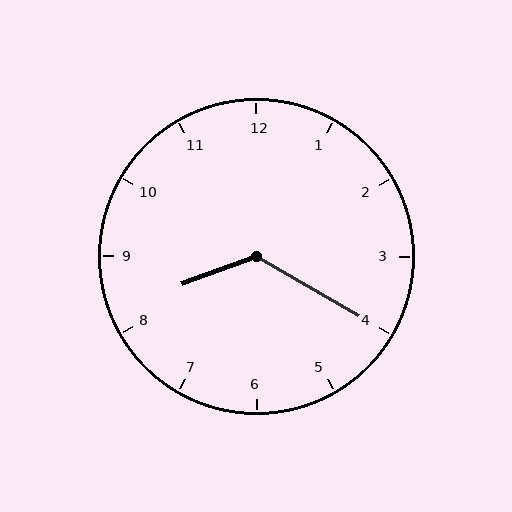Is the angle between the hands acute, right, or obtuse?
It is obtuse.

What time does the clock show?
8:20.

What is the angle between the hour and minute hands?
Approximately 130 degrees.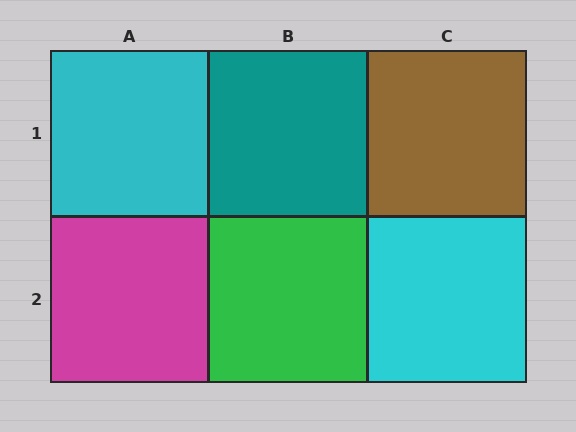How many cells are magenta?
1 cell is magenta.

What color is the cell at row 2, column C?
Cyan.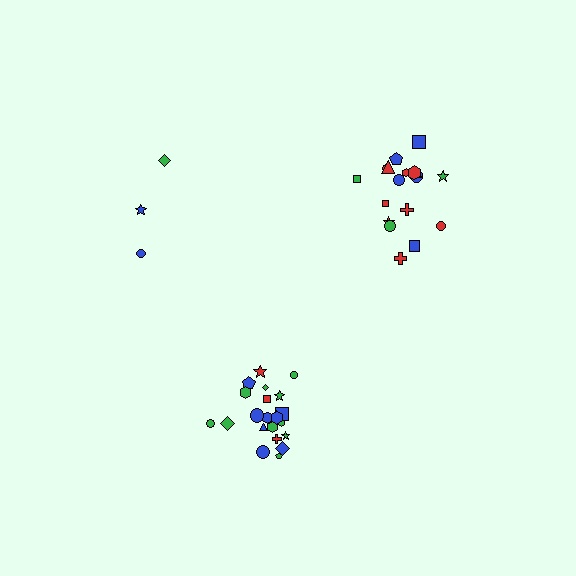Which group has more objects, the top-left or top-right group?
The top-right group.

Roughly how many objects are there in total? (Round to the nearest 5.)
Roughly 45 objects in total.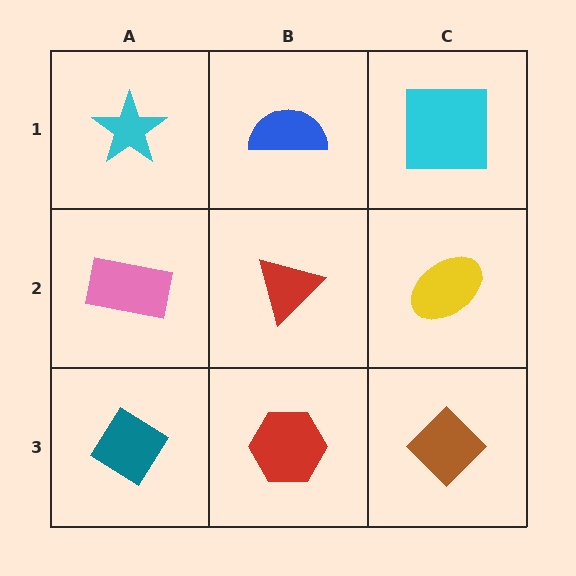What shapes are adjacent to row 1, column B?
A red triangle (row 2, column B), a cyan star (row 1, column A), a cyan square (row 1, column C).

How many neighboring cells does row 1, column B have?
3.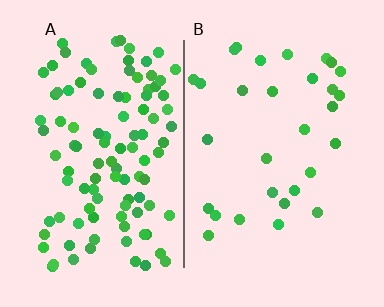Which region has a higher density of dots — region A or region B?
A (the left).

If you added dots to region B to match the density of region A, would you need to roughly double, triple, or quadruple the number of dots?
Approximately quadruple.